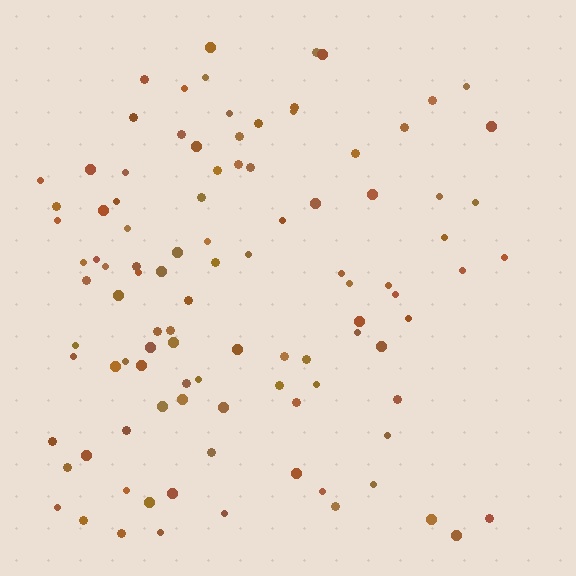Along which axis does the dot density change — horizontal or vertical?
Horizontal.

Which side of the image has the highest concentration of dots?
The left.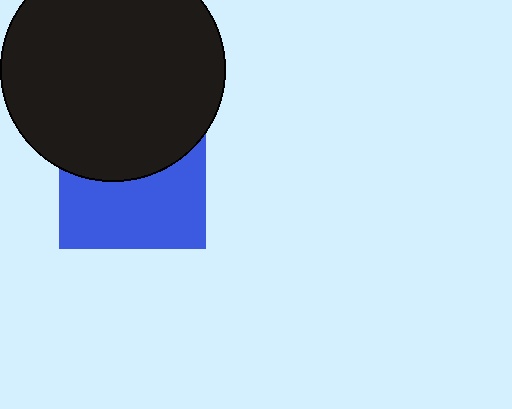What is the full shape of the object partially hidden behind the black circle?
The partially hidden object is a blue square.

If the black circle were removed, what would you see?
You would see the complete blue square.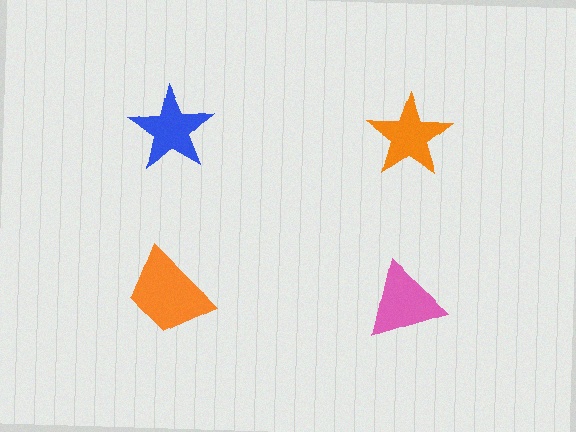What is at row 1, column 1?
A blue star.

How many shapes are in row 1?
2 shapes.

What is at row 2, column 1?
An orange trapezoid.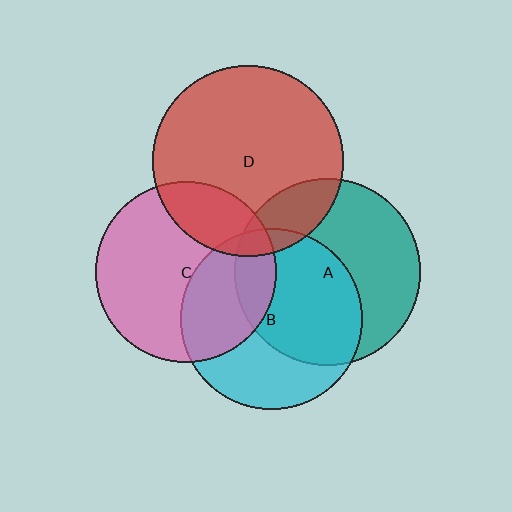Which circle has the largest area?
Circle D (red).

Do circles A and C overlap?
Yes.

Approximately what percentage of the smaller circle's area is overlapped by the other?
Approximately 15%.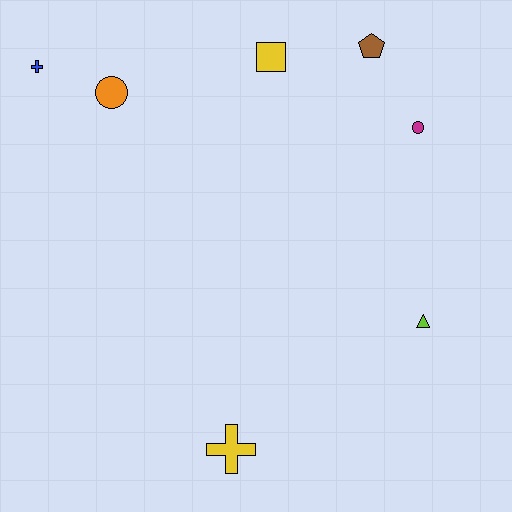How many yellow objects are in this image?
There are 2 yellow objects.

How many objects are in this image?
There are 7 objects.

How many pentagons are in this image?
There is 1 pentagon.